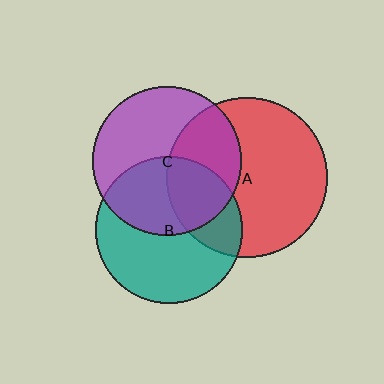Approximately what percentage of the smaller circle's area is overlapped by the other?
Approximately 45%.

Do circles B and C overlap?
Yes.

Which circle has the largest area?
Circle A (red).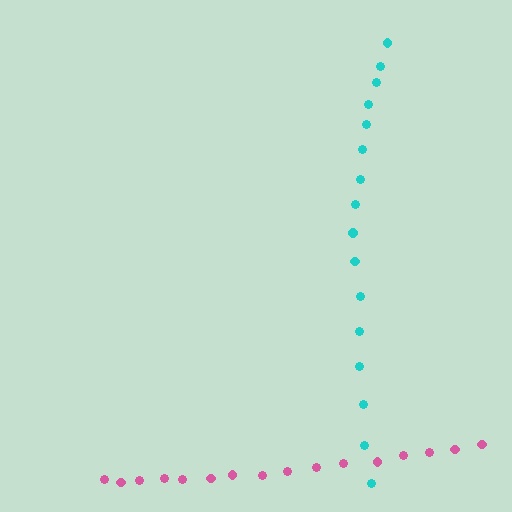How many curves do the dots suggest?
There are 2 distinct paths.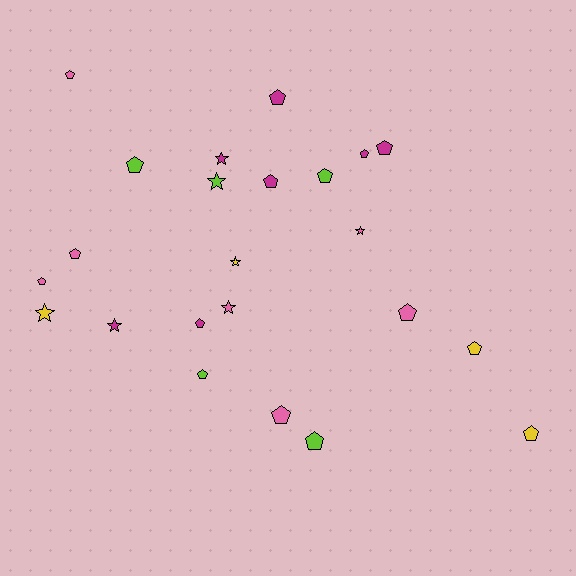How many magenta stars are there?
There are 2 magenta stars.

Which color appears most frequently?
Magenta, with 7 objects.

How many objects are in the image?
There are 23 objects.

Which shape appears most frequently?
Pentagon, with 16 objects.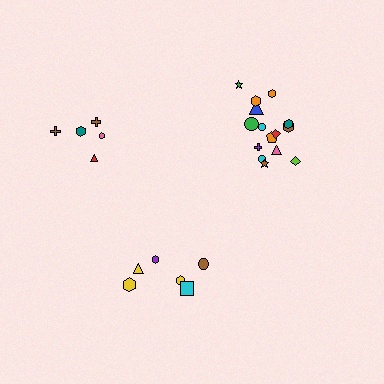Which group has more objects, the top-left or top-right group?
The top-right group.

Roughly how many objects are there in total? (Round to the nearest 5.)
Roughly 25 objects in total.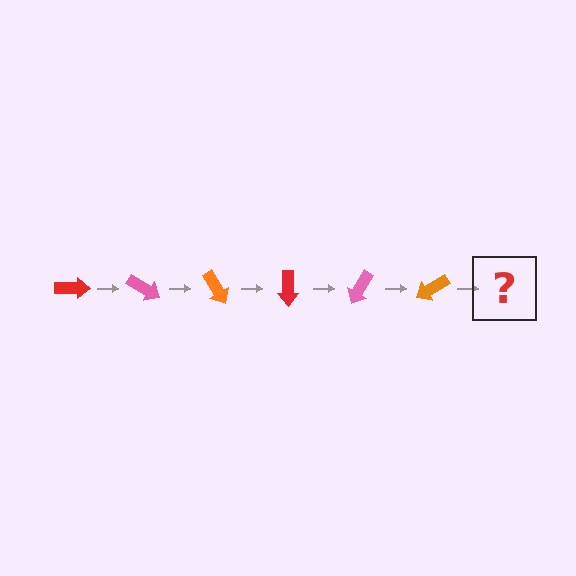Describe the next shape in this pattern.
It should be a red arrow, rotated 180 degrees from the start.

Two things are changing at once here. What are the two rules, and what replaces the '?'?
The two rules are that it rotates 30 degrees each step and the color cycles through red, pink, and orange. The '?' should be a red arrow, rotated 180 degrees from the start.